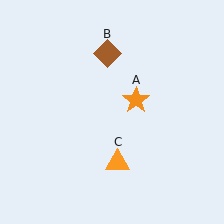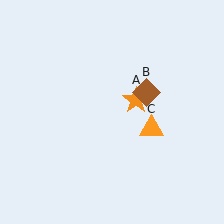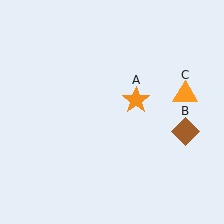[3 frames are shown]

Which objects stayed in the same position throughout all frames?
Orange star (object A) remained stationary.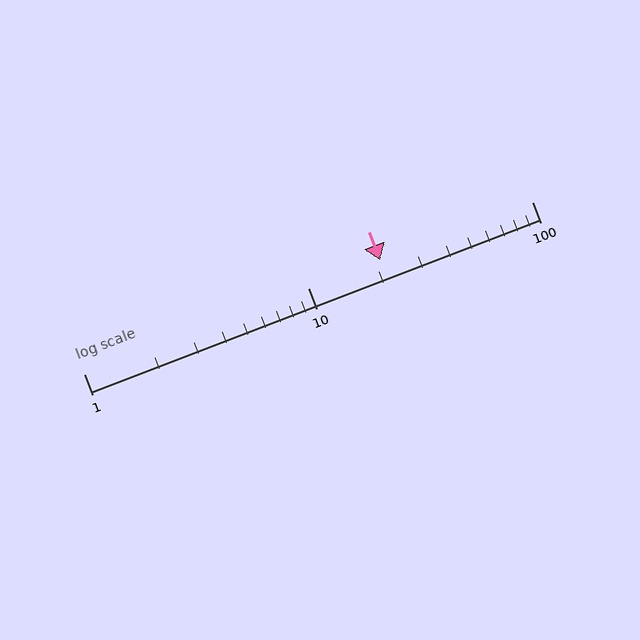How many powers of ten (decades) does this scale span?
The scale spans 2 decades, from 1 to 100.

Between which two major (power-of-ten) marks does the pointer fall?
The pointer is between 10 and 100.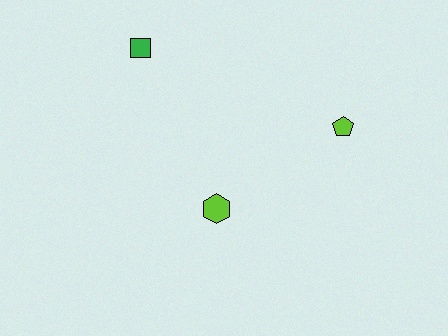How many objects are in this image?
There are 3 objects.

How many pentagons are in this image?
There is 1 pentagon.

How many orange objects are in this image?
There are no orange objects.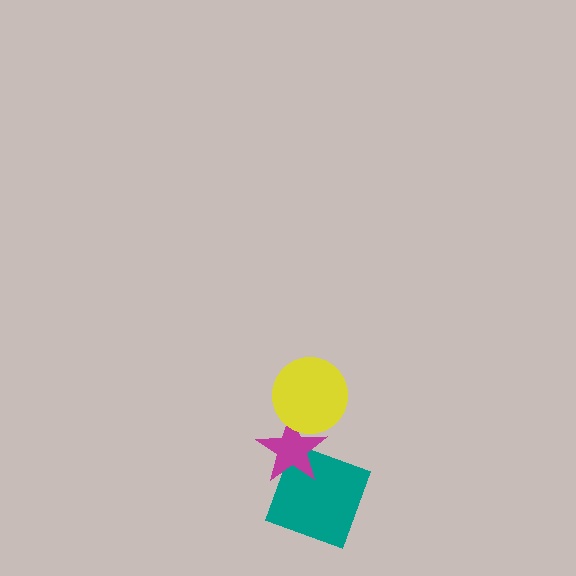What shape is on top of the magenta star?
The yellow circle is on top of the magenta star.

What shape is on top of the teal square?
The magenta star is on top of the teal square.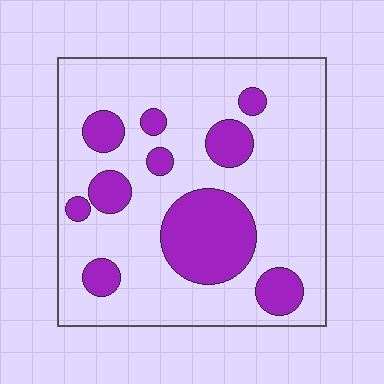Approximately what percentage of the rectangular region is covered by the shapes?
Approximately 25%.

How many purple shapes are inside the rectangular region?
10.